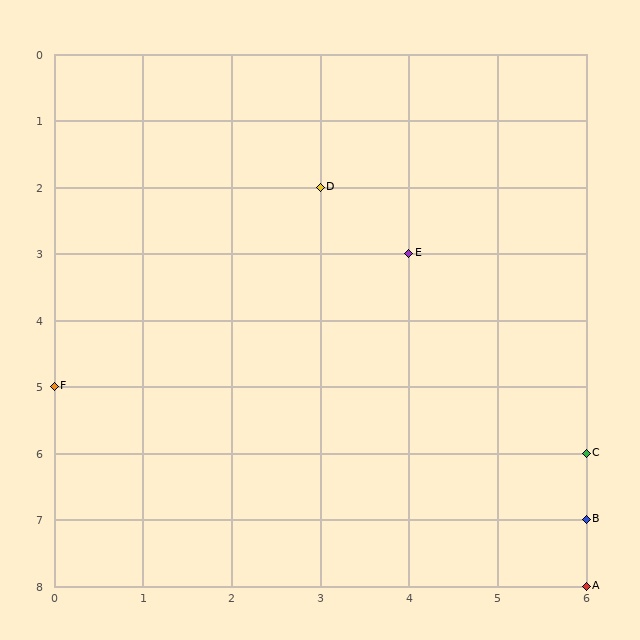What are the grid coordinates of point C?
Point C is at grid coordinates (6, 6).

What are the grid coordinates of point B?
Point B is at grid coordinates (6, 7).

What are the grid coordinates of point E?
Point E is at grid coordinates (4, 3).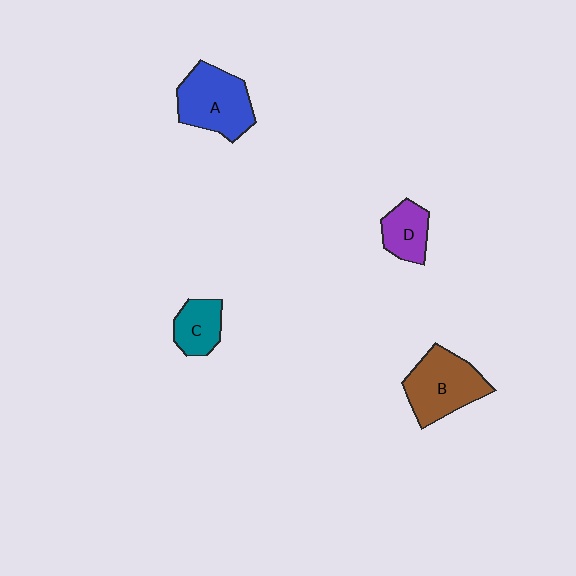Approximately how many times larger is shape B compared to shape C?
Approximately 1.9 times.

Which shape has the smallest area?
Shape C (teal).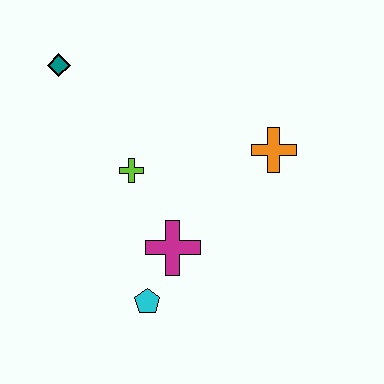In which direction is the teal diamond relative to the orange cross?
The teal diamond is to the left of the orange cross.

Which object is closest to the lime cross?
The magenta cross is closest to the lime cross.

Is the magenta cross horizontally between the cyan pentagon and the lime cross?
No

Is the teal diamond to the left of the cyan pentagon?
Yes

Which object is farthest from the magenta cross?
The teal diamond is farthest from the magenta cross.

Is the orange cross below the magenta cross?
No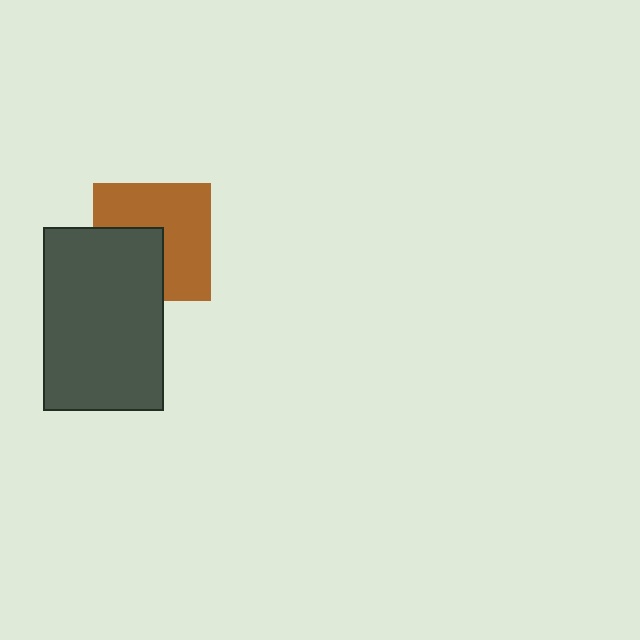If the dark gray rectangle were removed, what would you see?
You would see the complete brown square.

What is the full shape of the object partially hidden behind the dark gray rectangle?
The partially hidden object is a brown square.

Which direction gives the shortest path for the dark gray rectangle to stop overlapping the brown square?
Moving toward the lower-left gives the shortest separation.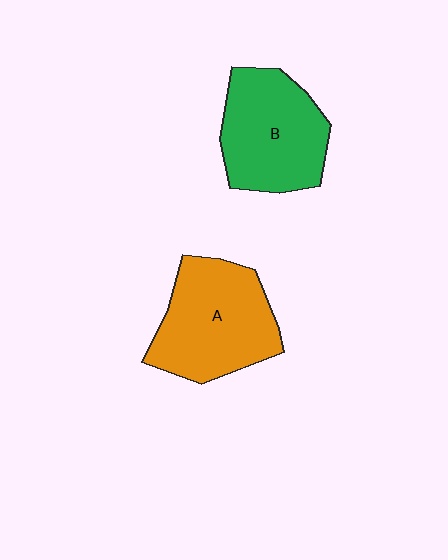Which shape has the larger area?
Shape A (orange).